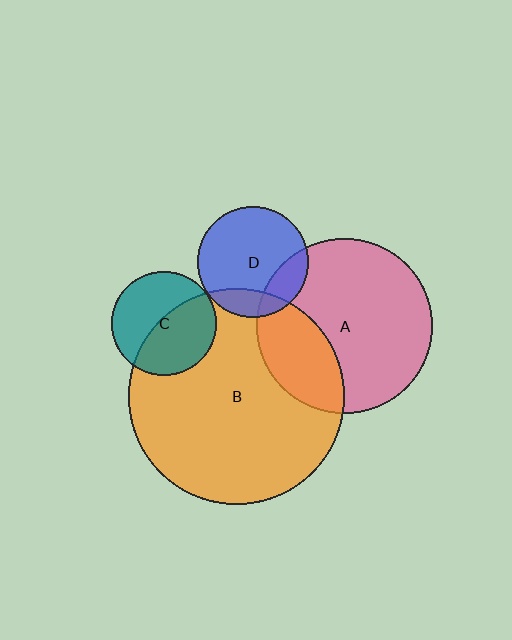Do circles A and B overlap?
Yes.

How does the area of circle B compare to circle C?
Approximately 4.3 times.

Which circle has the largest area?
Circle B (orange).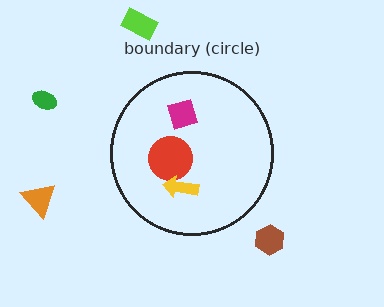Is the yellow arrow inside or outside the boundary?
Inside.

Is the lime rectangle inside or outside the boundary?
Outside.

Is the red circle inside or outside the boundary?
Inside.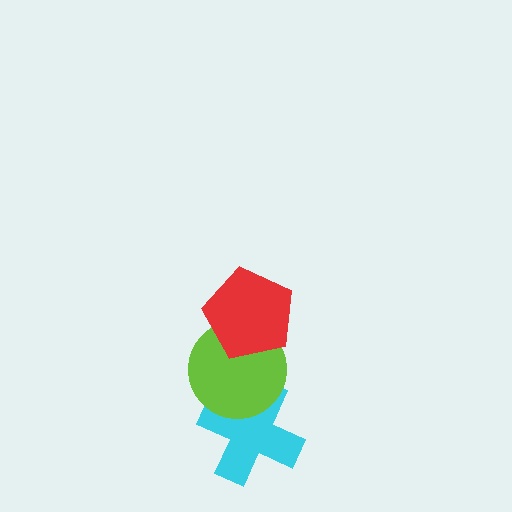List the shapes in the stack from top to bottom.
From top to bottom: the red pentagon, the lime circle, the cyan cross.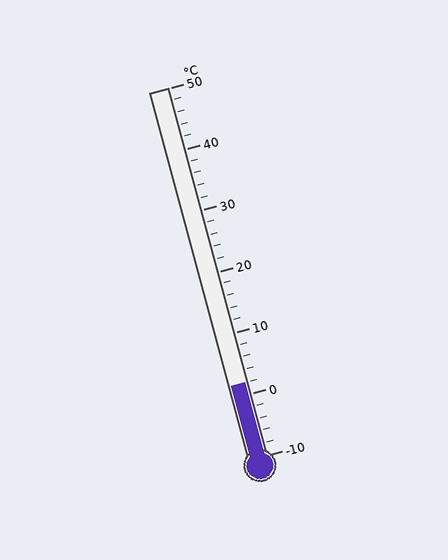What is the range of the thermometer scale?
The thermometer scale ranges from -10°C to 50°C.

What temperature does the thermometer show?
The thermometer shows approximately 2°C.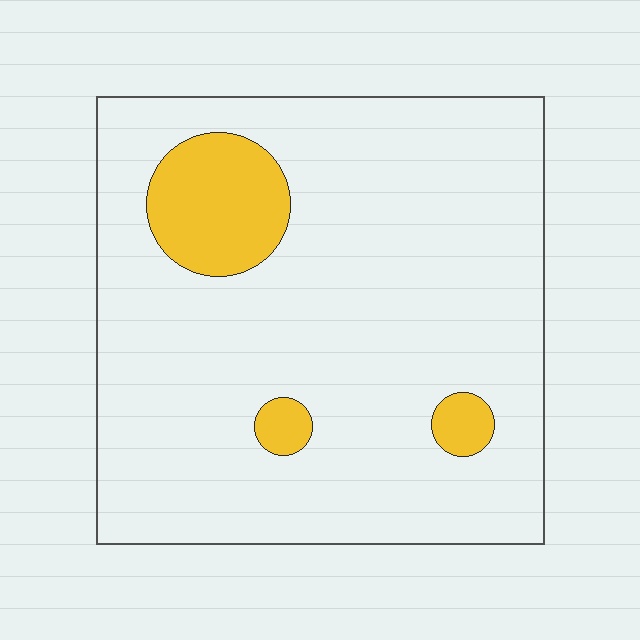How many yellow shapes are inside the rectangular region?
3.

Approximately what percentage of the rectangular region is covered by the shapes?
Approximately 10%.